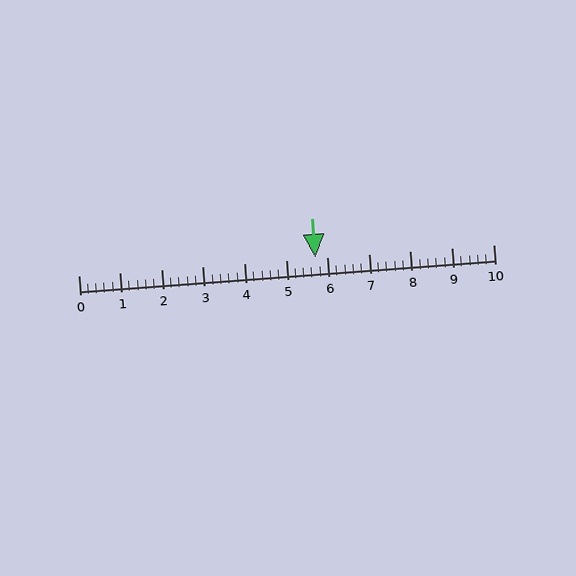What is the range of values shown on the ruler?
The ruler shows values from 0 to 10.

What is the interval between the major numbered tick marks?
The major tick marks are spaced 1 units apart.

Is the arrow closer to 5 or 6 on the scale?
The arrow is closer to 6.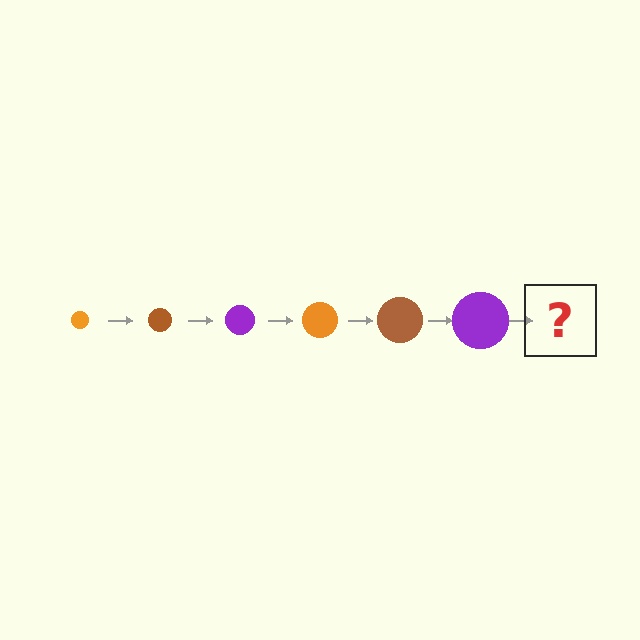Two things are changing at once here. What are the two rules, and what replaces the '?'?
The two rules are that the circle grows larger each step and the color cycles through orange, brown, and purple. The '?' should be an orange circle, larger than the previous one.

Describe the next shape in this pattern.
It should be an orange circle, larger than the previous one.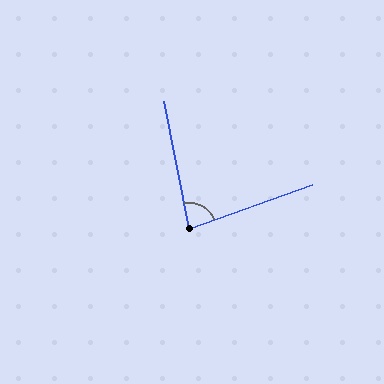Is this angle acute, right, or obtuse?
It is acute.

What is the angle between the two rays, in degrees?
Approximately 81 degrees.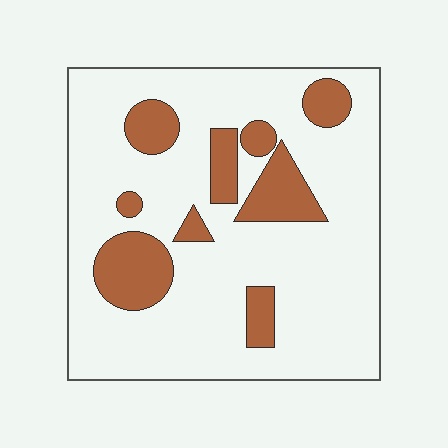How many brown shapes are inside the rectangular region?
9.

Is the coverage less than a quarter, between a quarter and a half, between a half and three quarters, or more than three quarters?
Less than a quarter.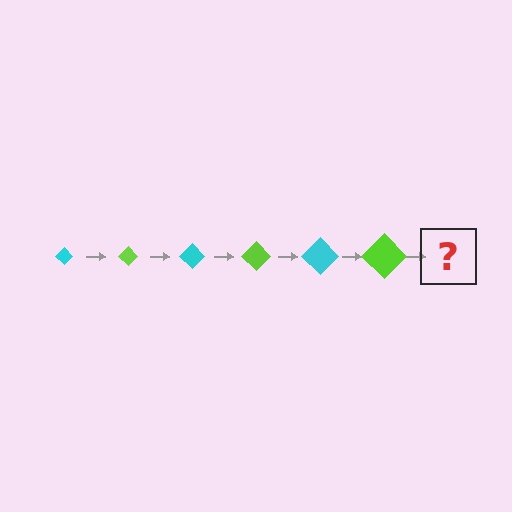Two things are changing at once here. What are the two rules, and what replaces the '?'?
The two rules are that the diamond grows larger each step and the color cycles through cyan and lime. The '?' should be a cyan diamond, larger than the previous one.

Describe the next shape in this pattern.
It should be a cyan diamond, larger than the previous one.